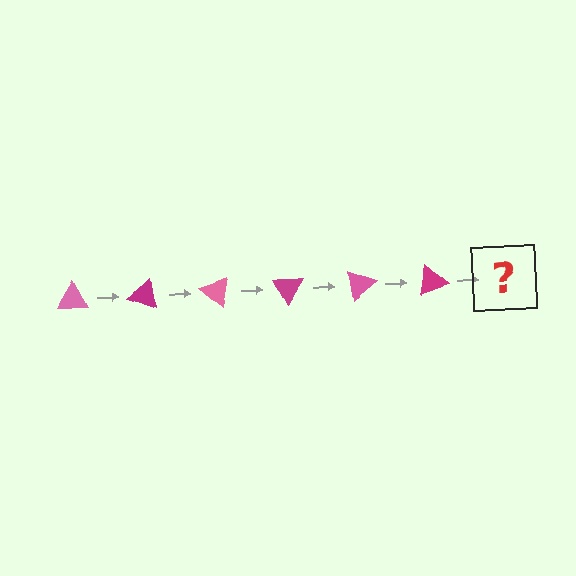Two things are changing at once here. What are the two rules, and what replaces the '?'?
The two rules are that it rotates 20 degrees each step and the color cycles through pink and magenta. The '?' should be a pink triangle, rotated 120 degrees from the start.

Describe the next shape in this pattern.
It should be a pink triangle, rotated 120 degrees from the start.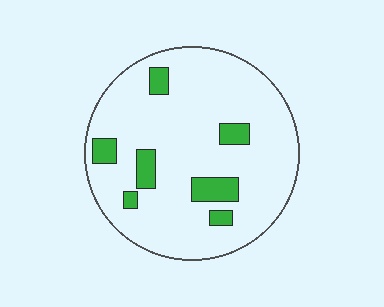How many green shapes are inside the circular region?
7.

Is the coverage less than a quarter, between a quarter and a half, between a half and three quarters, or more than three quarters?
Less than a quarter.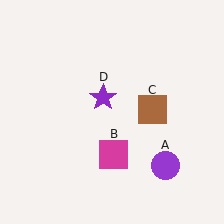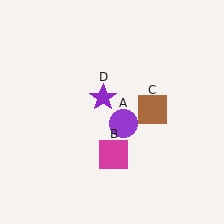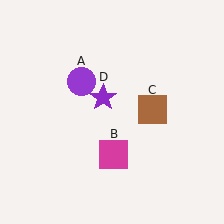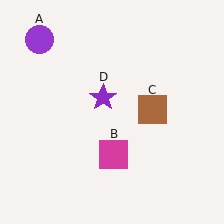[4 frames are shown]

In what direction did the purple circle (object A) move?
The purple circle (object A) moved up and to the left.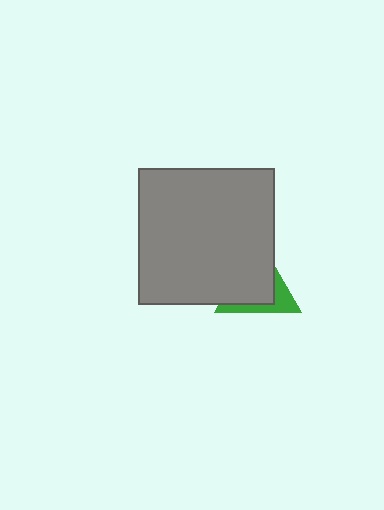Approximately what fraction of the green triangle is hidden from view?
Roughly 68% of the green triangle is hidden behind the gray square.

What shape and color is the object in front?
The object in front is a gray square.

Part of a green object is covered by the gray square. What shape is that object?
It is a triangle.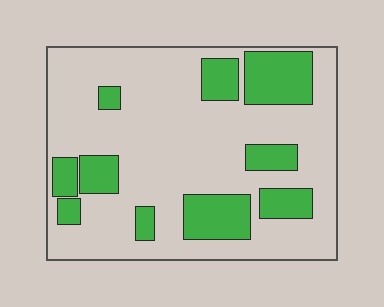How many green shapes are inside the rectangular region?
10.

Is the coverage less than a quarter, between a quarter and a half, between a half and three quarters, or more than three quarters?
Between a quarter and a half.